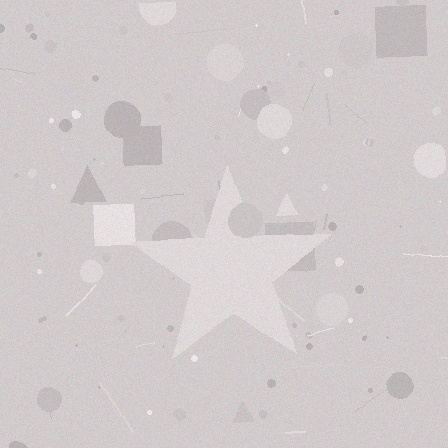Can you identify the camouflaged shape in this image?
The camouflaged shape is a star.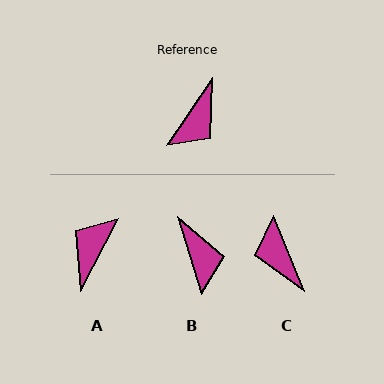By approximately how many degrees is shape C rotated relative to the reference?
Approximately 124 degrees clockwise.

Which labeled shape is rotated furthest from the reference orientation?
A, about 173 degrees away.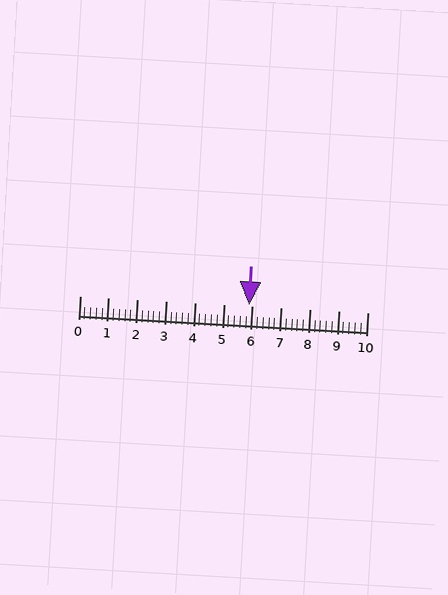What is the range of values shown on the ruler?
The ruler shows values from 0 to 10.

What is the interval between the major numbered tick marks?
The major tick marks are spaced 1 units apart.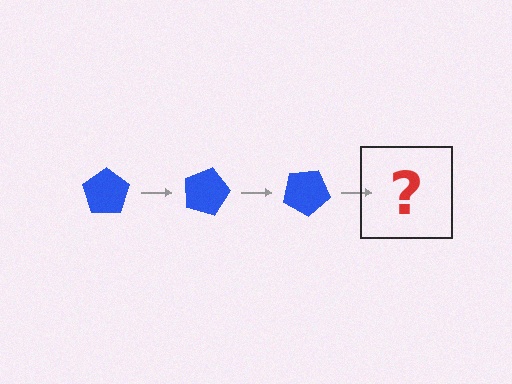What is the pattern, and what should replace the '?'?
The pattern is that the pentagon rotates 15 degrees each step. The '?' should be a blue pentagon rotated 45 degrees.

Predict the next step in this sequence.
The next step is a blue pentagon rotated 45 degrees.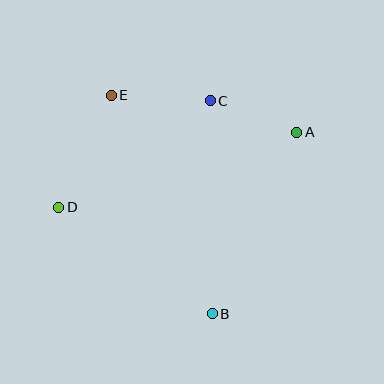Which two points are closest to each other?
Points A and C are closest to each other.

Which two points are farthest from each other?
Points A and D are farthest from each other.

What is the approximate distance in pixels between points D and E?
The distance between D and E is approximately 124 pixels.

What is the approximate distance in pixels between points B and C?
The distance between B and C is approximately 213 pixels.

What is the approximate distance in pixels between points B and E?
The distance between B and E is approximately 241 pixels.